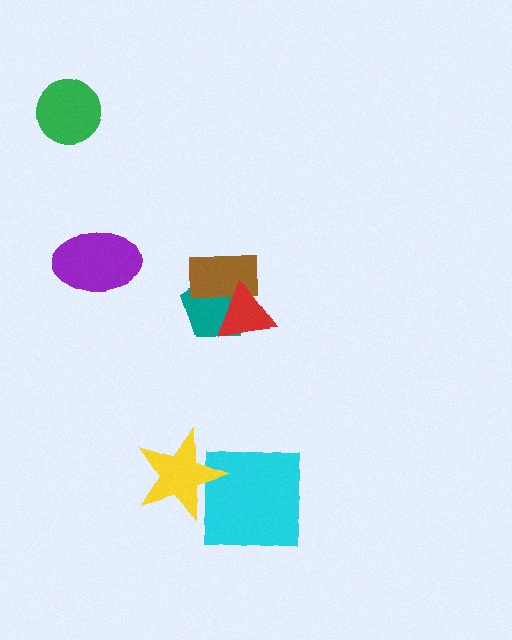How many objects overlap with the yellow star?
1 object overlaps with the yellow star.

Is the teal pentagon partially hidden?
Yes, it is partially covered by another shape.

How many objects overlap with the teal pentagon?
2 objects overlap with the teal pentagon.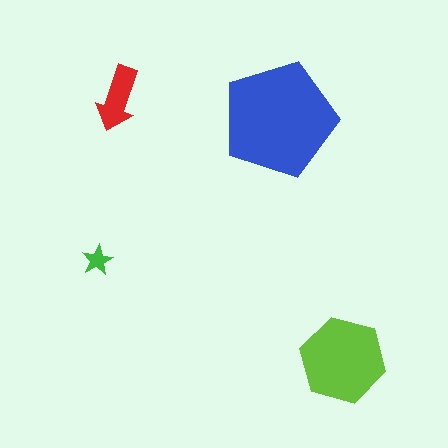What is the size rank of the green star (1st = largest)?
4th.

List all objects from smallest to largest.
The green star, the red arrow, the lime hexagon, the blue pentagon.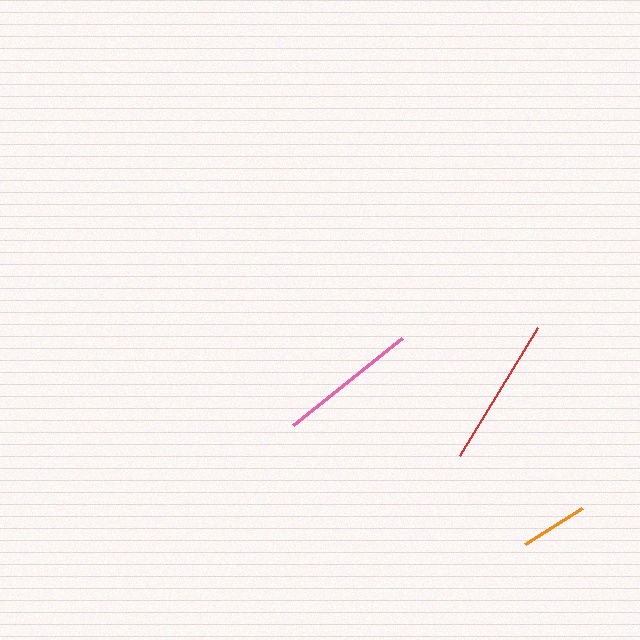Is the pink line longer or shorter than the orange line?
The pink line is longer than the orange line.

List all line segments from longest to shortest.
From longest to shortest: red, pink, orange.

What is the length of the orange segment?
The orange segment is approximately 67 pixels long.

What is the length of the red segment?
The red segment is approximately 150 pixels long.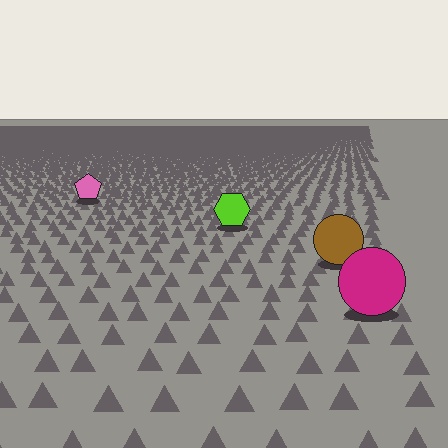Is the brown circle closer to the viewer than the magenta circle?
No. The magenta circle is closer — you can tell from the texture gradient: the ground texture is coarser near it.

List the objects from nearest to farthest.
From nearest to farthest: the magenta circle, the brown circle, the lime hexagon, the pink pentagon.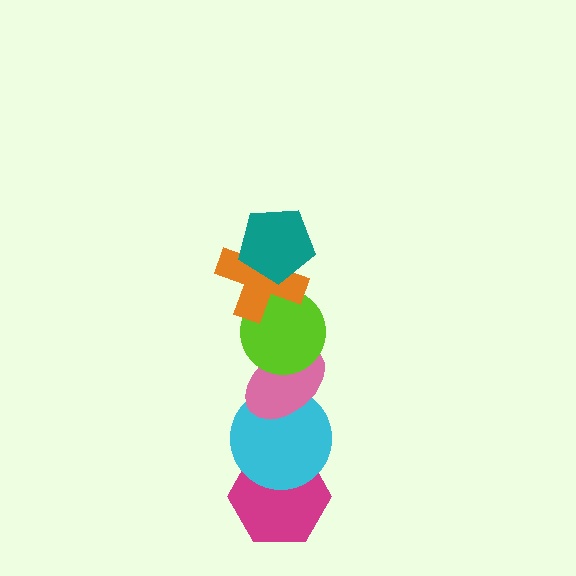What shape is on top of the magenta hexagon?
The cyan circle is on top of the magenta hexagon.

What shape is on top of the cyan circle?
The pink ellipse is on top of the cyan circle.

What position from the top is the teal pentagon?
The teal pentagon is 1st from the top.